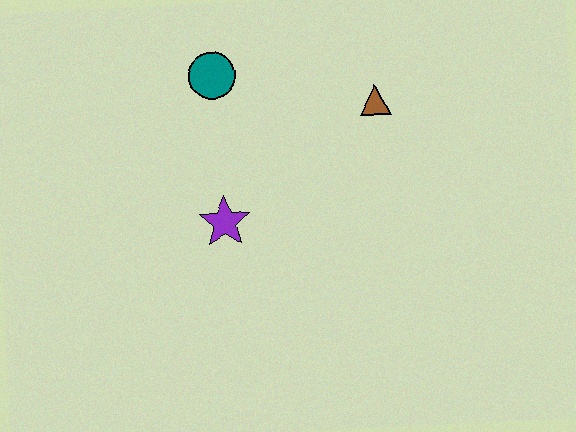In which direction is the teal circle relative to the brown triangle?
The teal circle is to the left of the brown triangle.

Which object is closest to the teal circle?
The purple star is closest to the teal circle.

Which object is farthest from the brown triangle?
The purple star is farthest from the brown triangle.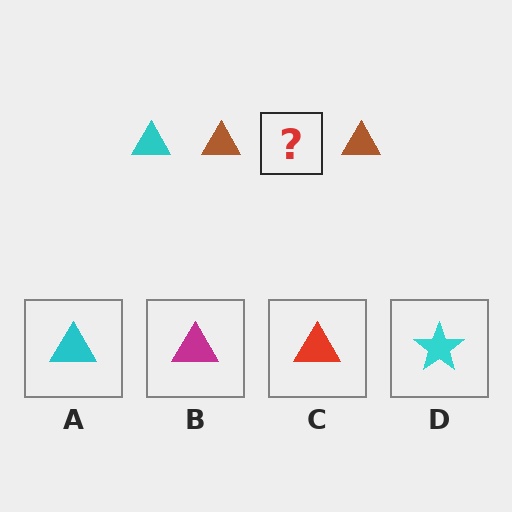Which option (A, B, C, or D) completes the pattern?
A.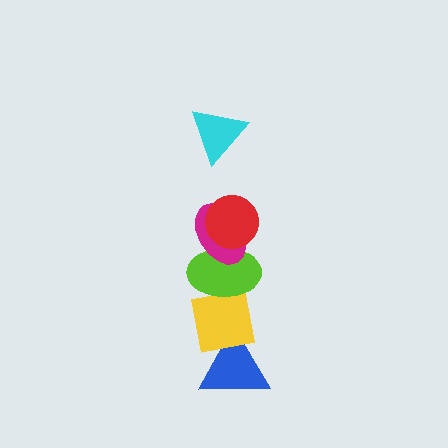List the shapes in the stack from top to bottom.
From top to bottom: the cyan triangle, the red circle, the magenta ellipse, the lime ellipse, the yellow square, the blue triangle.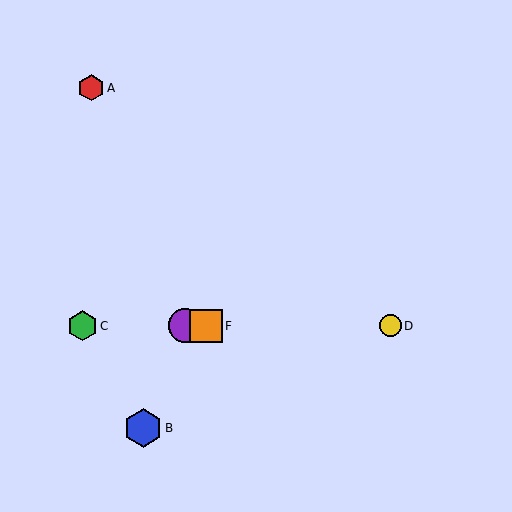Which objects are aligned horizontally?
Objects C, D, E, F are aligned horizontally.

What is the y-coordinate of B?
Object B is at y≈428.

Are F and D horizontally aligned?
Yes, both are at y≈326.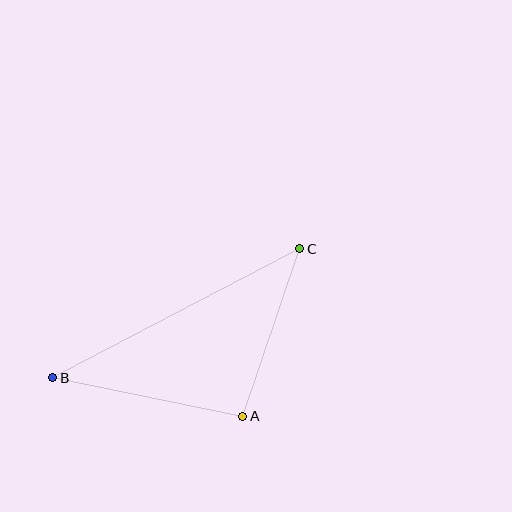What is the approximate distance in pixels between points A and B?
The distance between A and B is approximately 194 pixels.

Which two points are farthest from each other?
Points B and C are farthest from each other.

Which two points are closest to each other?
Points A and C are closest to each other.